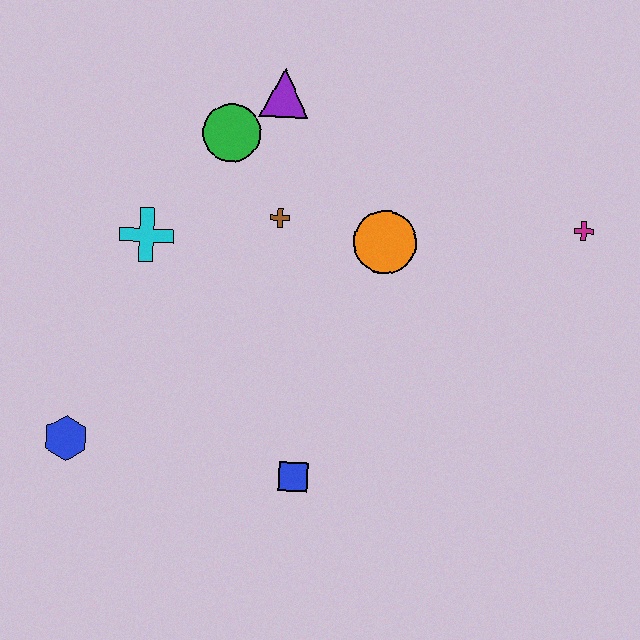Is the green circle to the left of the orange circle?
Yes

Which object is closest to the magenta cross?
The orange circle is closest to the magenta cross.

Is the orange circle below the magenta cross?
Yes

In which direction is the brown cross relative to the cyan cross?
The brown cross is to the right of the cyan cross.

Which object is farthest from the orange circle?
The blue hexagon is farthest from the orange circle.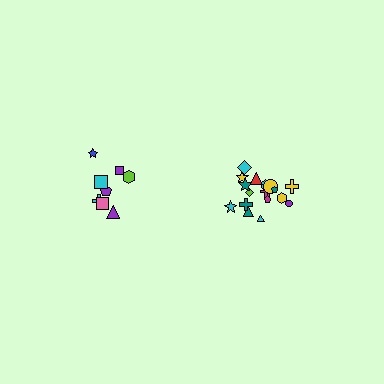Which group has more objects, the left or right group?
The right group.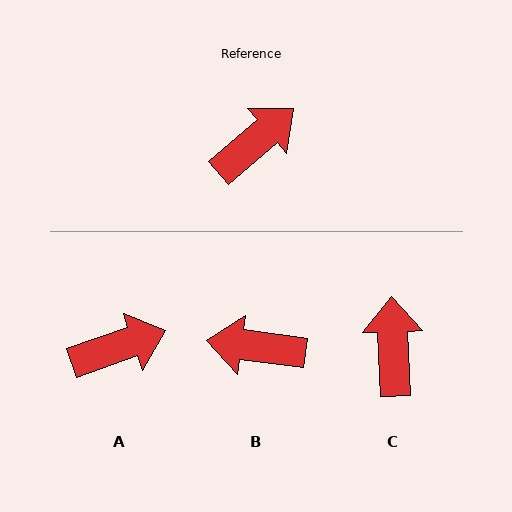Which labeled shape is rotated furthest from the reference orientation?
B, about 132 degrees away.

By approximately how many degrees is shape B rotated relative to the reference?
Approximately 132 degrees counter-clockwise.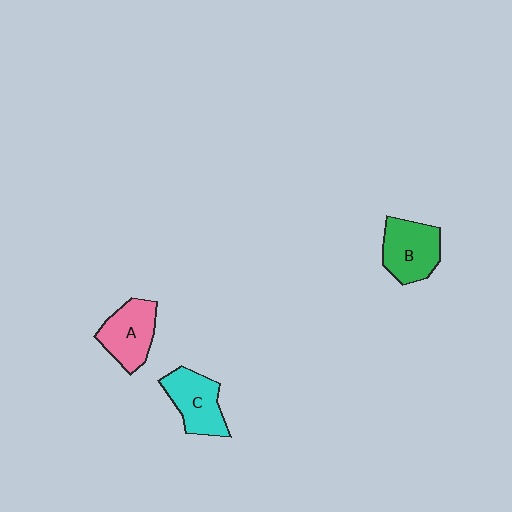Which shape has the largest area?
Shape B (green).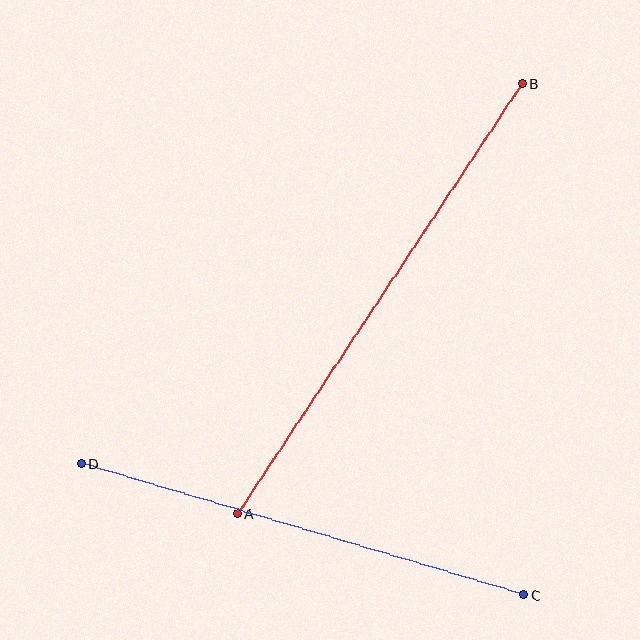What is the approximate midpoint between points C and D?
The midpoint is at approximately (302, 529) pixels.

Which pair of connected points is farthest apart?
Points A and B are farthest apart.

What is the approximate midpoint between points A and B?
The midpoint is at approximately (380, 299) pixels.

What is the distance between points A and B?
The distance is approximately 516 pixels.